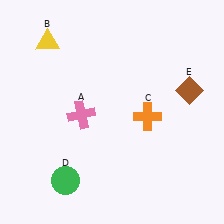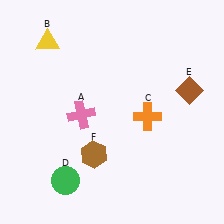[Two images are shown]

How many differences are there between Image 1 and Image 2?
There is 1 difference between the two images.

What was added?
A brown hexagon (F) was added in Image 2.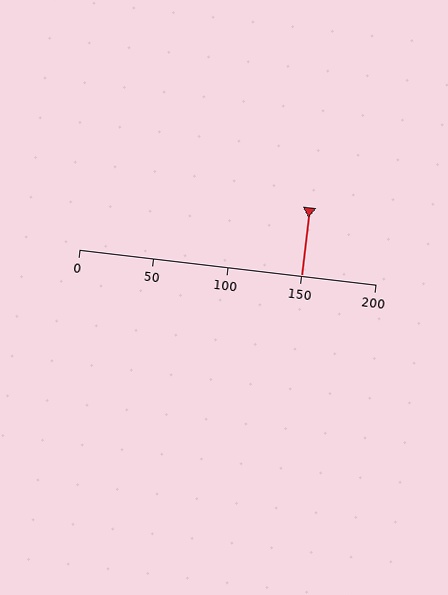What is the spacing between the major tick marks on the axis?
The major ticks are spaced 50 apart.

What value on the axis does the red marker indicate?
The marker indicates approximately 150.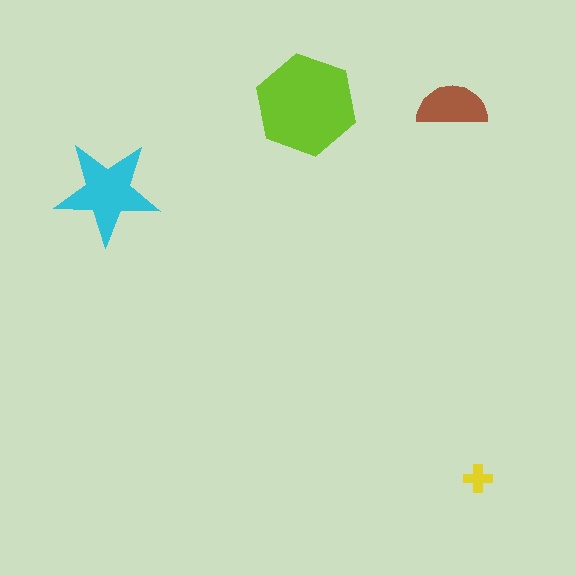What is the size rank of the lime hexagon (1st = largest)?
1st.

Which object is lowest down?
The yellow cross is bottommost.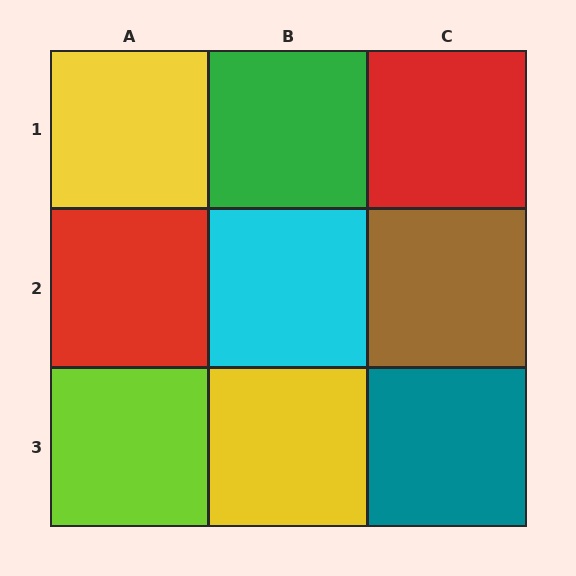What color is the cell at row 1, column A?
Yellow.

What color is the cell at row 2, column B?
Cyan.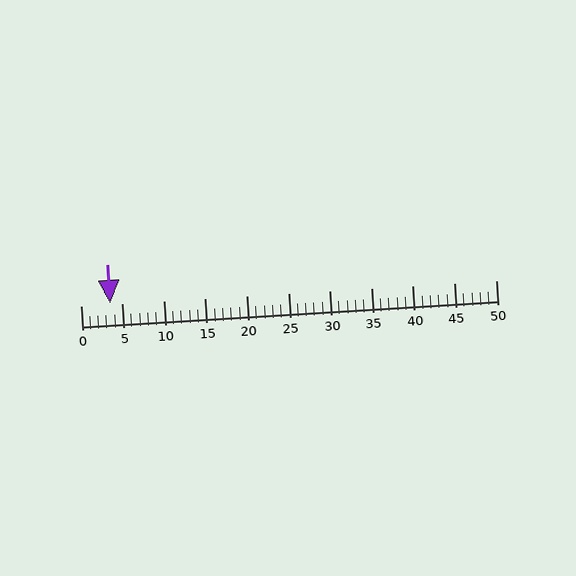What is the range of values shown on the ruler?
The ruler shows values from 0 to 50.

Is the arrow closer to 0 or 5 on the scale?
The arrow is closer to 5.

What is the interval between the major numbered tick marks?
The major tick marks are spaced 5 units apart.